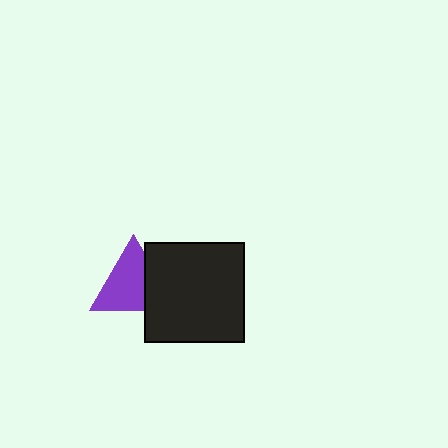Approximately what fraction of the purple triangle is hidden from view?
Roughly 30% of the purple triangle is hidden behind the black square.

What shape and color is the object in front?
The object in front is a black square.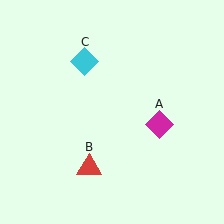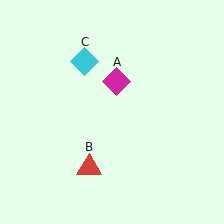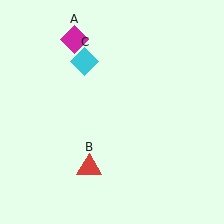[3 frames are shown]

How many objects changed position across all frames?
1 object changed position: magenta diamond (object A).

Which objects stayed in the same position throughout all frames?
Red triangle (object B) and cyan diamond (object C) remained stationary.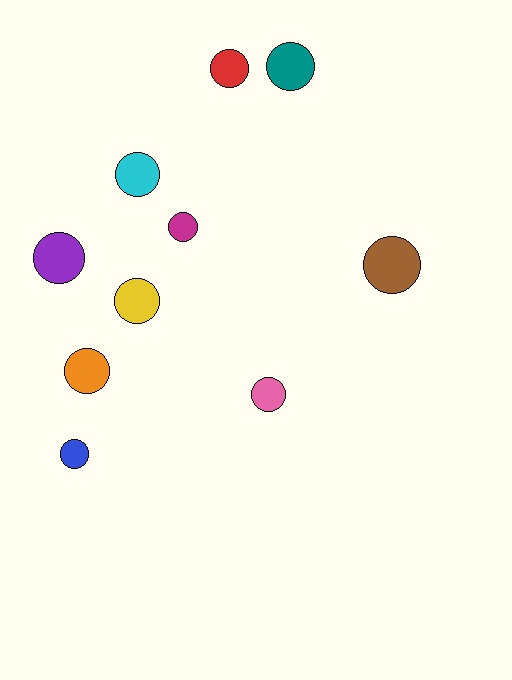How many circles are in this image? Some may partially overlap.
There are 10 circles.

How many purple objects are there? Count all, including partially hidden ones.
There is 1 purple object.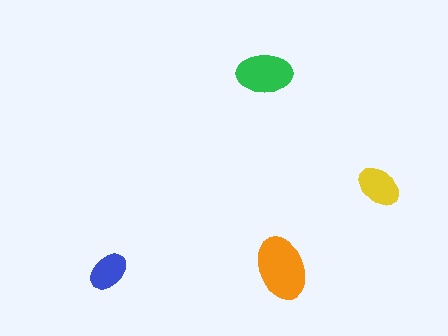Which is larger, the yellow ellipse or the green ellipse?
The green one.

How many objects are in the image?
There are 4 objects in the image.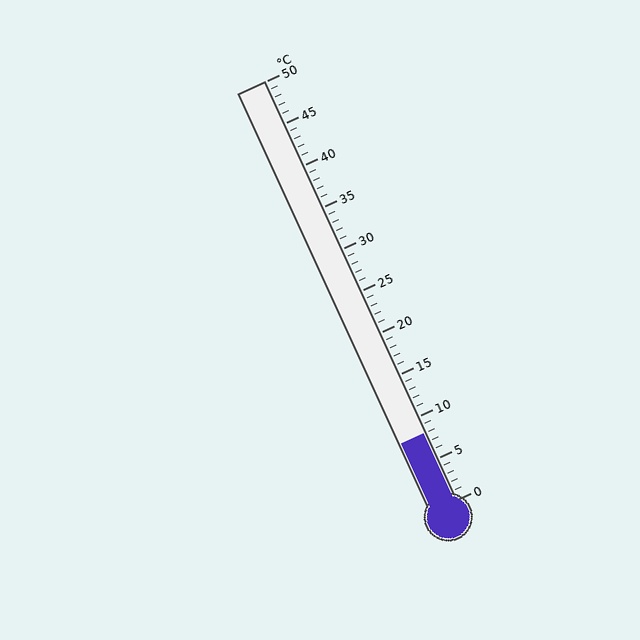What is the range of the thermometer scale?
The thermometer scale ranges from 0°C to 50°C.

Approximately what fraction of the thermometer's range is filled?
The thermometer is filled to approximately 15% of its range.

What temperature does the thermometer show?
The thermometer shows approximately 8°C.